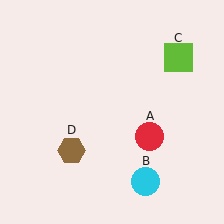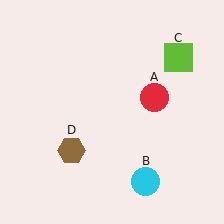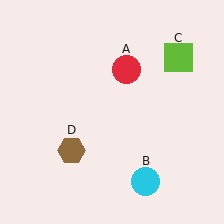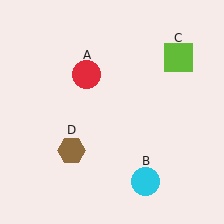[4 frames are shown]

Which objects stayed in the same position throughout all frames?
Cyan circle (object B) and lime square (object C) and brown hexagon (object D) remained stationary.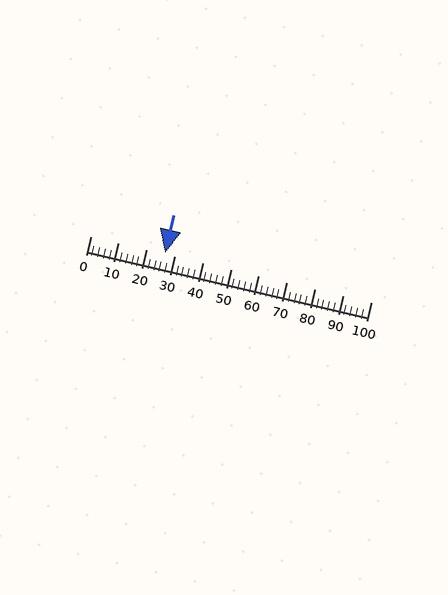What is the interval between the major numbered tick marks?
The major tick marks are spaced 10 units apart.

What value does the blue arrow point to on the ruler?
The blue arrow points to approximately 26.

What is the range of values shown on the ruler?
The ruler shows values from 0 to 100.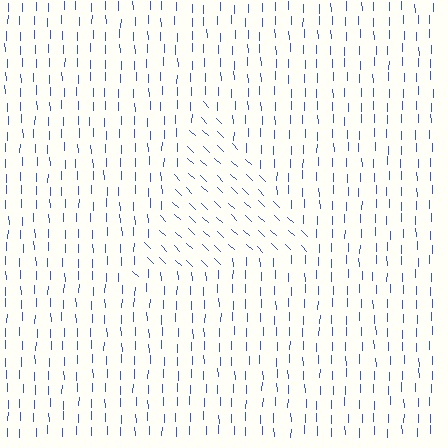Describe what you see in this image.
The image is filled with small blue line segments. A triangle region in the image has lines oriented differently from the surrounding lines, creating a visible texture boundary.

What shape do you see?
I see a triangle.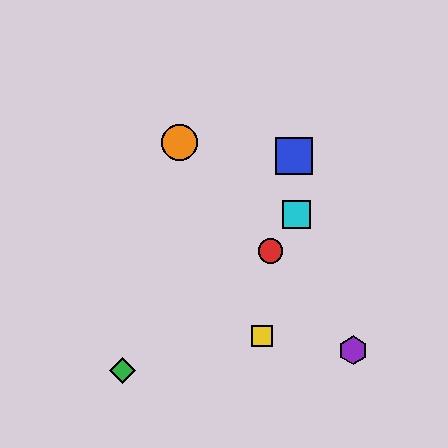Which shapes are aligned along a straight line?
The red circle, the purple hexagon, the orange circle are aligned along a straight line.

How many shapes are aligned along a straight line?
3 shapes (the red circle, the purple hexagon, the orange circle) are aligned along a straight line.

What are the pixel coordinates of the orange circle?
The orange circle is at (179, 143).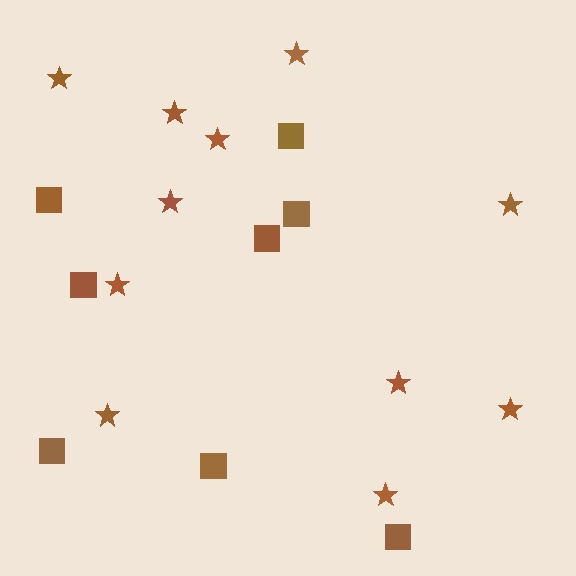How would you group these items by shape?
There are 2 groups: one group of stars (11) and one group of squares (8).